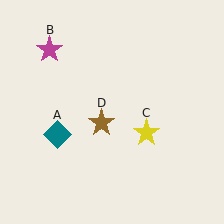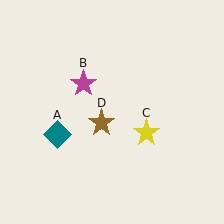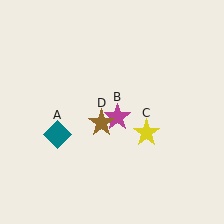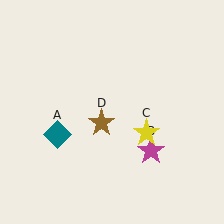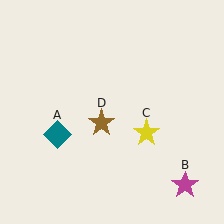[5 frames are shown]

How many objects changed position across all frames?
1 object changed position: magenta star (object B).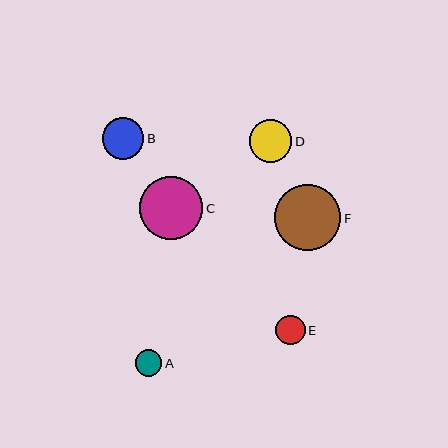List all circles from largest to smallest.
From largest to smallest: F, C, D, B, E, A.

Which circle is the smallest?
Circle A is the smallest with a size of approximately 26 pixels.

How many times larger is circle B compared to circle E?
Circle B is approximately 1.4 times the size of circle E.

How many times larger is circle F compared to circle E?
Circle F is approximately 2.2 times the size of circle E.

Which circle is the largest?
Circle F is the largest with a size of approximately 66 pixels.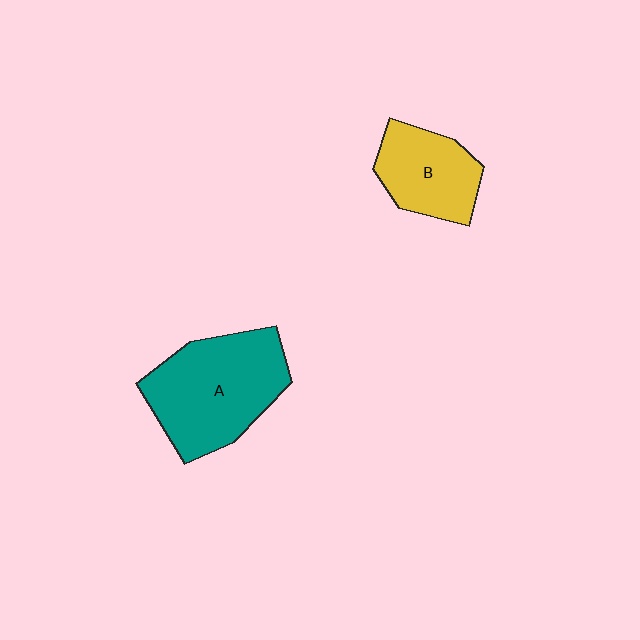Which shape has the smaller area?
Shape B (yellow).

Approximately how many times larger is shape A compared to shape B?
Approximately 1.6 times.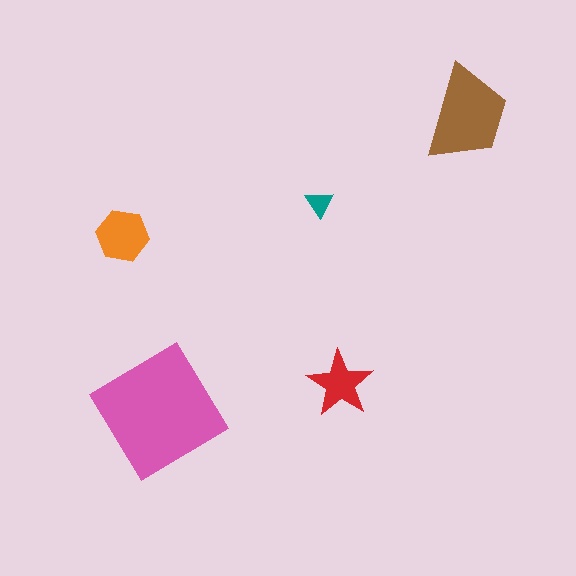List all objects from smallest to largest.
The teal triangle, the red star, the orange hexagon, the brown trapezoid, the pink diamond.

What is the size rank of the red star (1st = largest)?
4th.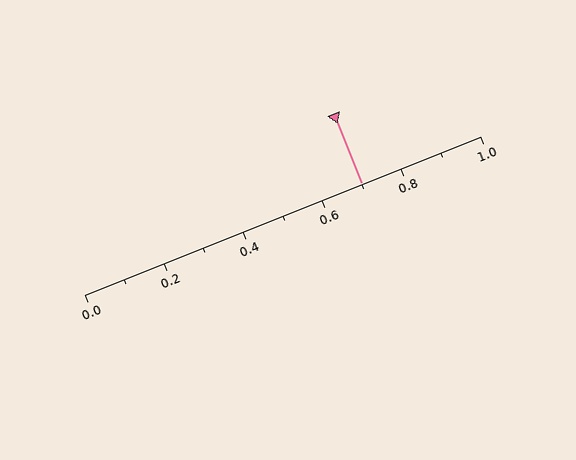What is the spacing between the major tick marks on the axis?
The major ticks are spaced 0.2 apart.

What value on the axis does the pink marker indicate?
The marker indicates approximately 0.7.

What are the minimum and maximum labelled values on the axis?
The axis runs from 0.0 to 1.0.